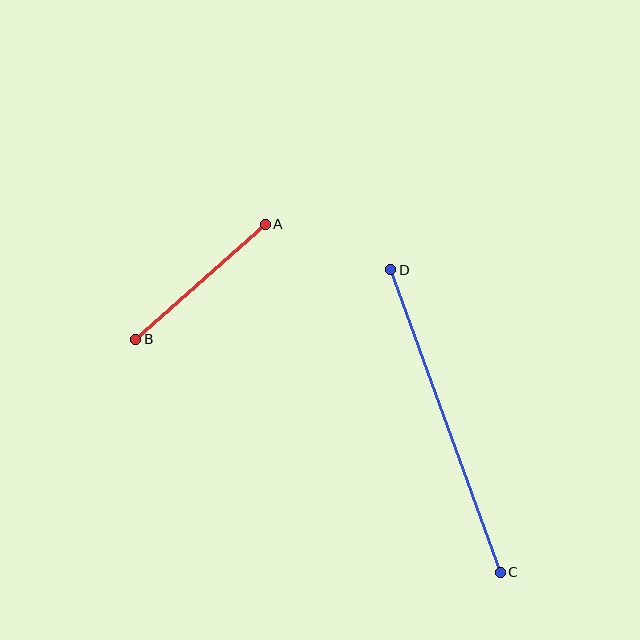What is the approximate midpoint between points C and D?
The midpoint is at approximately (445, 421) pixels.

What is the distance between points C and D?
The distance is approximately 322 pixels.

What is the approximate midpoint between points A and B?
The midpoint is at approximately (200, 282) pixels.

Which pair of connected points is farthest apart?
Points C and D are farthest apart.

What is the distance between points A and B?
The distance is approximately 173 pixels.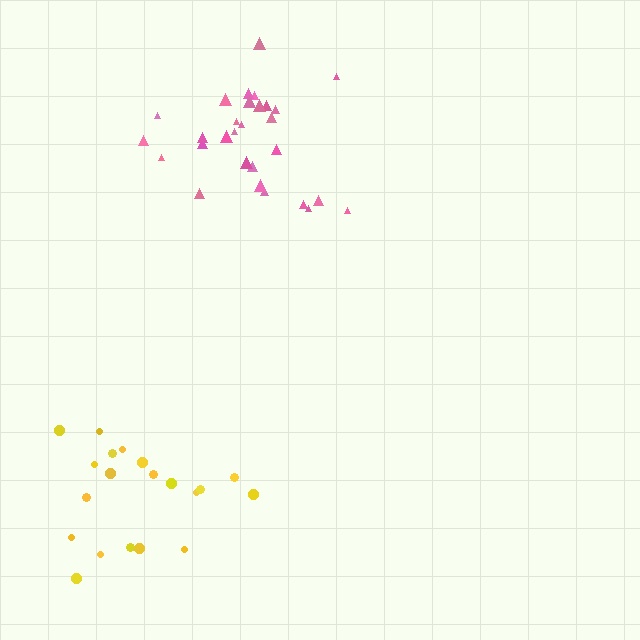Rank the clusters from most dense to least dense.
pink, yellow.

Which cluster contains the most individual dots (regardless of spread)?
Pink (29).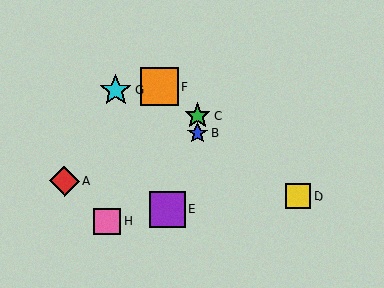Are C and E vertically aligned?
No, C is at x≈198 and E is at x≈167.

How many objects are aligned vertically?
2 objects (B, C) are aligned vertically.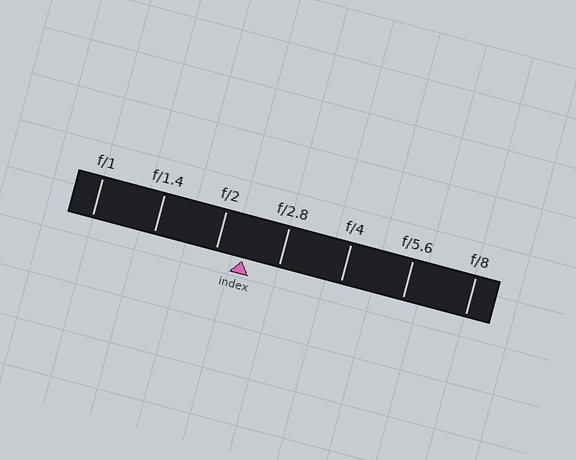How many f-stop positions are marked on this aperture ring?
There are 7 f-stop positions marked.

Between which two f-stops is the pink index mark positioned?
The index mark is between f/2 and f/2.8.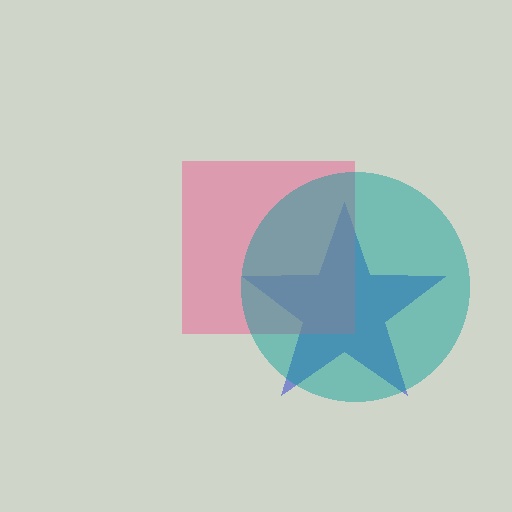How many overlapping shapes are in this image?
There are 3 overlapping shapes in the image.